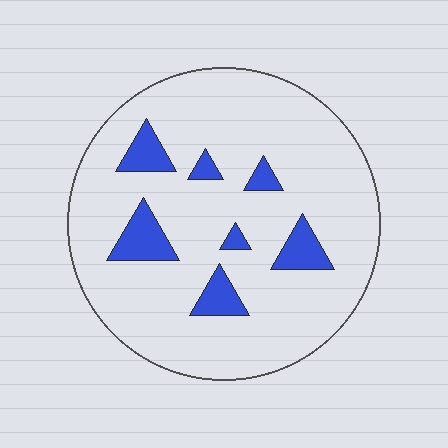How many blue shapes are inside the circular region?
7.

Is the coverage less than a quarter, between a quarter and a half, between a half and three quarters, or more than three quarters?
Less than a quarter.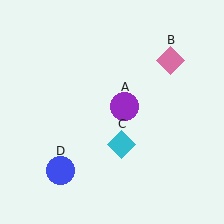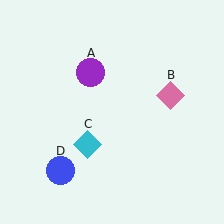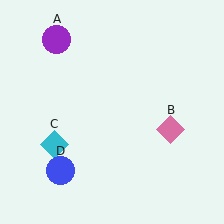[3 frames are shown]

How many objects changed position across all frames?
3 objects changed position: purple circle (object A), pink diamond (object B), cyan diamond (object C).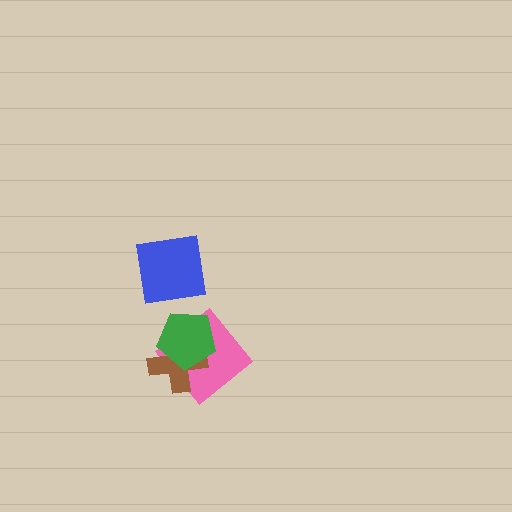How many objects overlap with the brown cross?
2 objects overlap with the brown cross.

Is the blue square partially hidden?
No, no other shape covers it.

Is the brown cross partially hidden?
Yes, it is partially covered by another shape.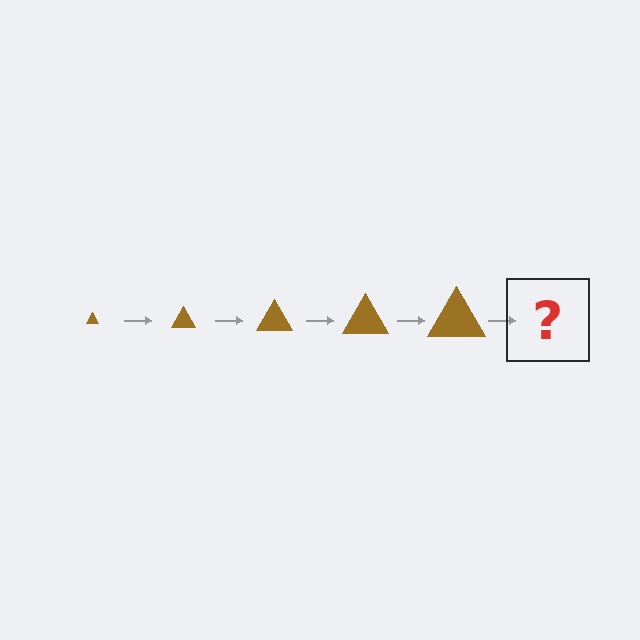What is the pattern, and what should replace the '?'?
The pattern is that the triangle gets progressively larger each step. The '?' should be a brown triangle, larger than the previous one.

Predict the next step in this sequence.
The next step is a brown triangle, larger than the previous one.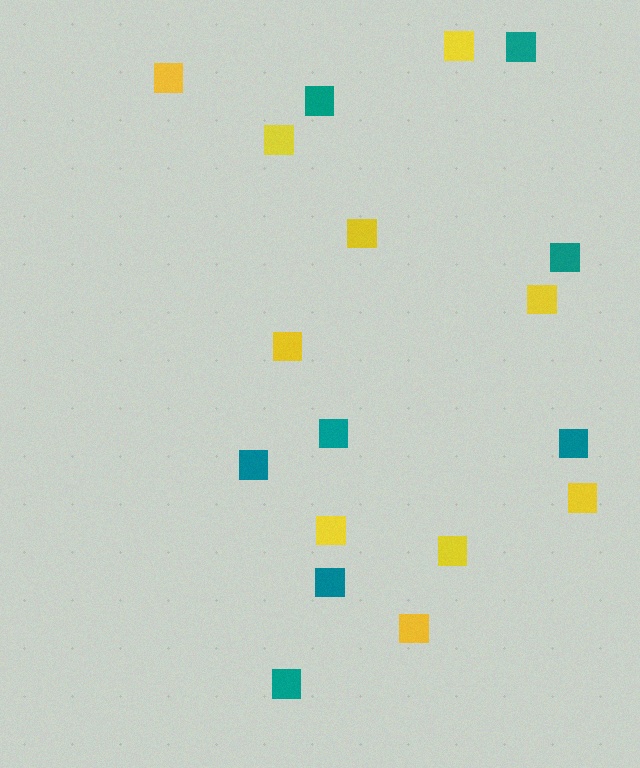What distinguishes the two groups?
There are 2 groups: one group of yellow squares (10) and one group of teal squares (8).